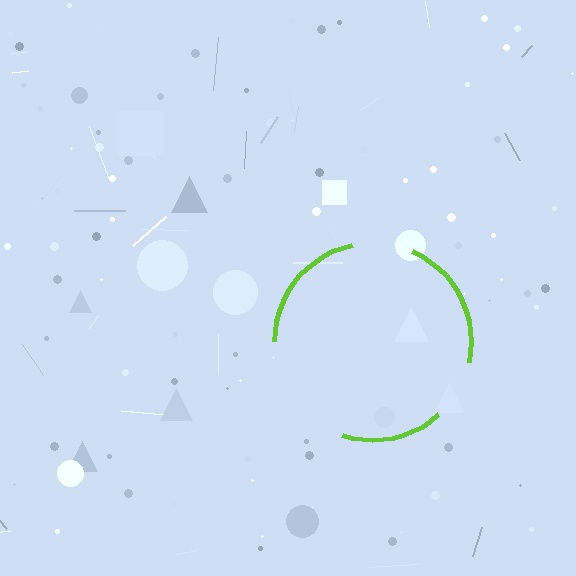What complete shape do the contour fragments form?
The contour fragments form a circle.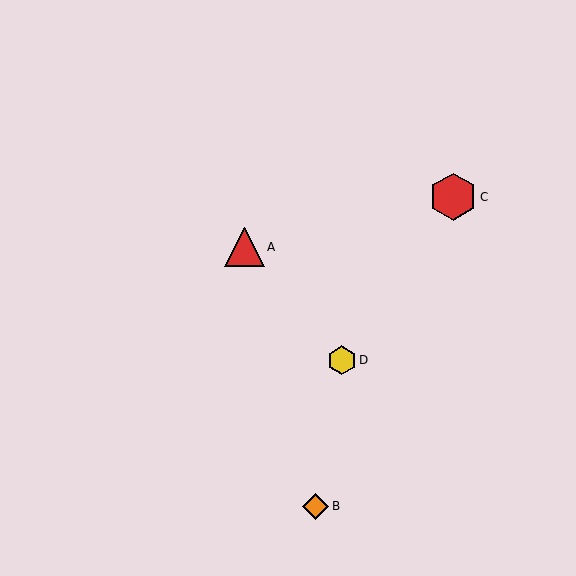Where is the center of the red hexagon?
The center of the red hexagon is at (453, 197).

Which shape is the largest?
The red hexagon (labeled C) is the largest.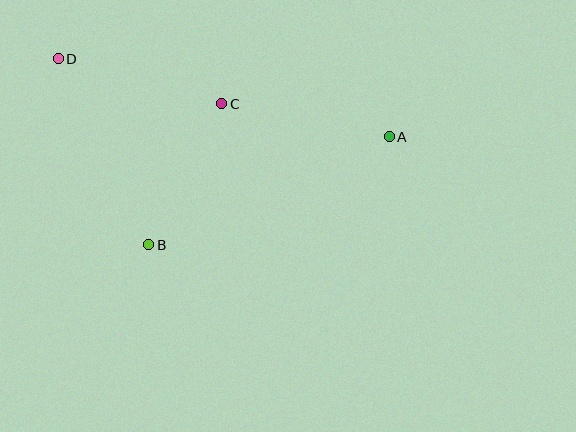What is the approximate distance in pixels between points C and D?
The distance between C and D is approximately 170 pixels.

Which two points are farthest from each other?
Points A and D are farthest from each other.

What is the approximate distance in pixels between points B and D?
The distance between B and D is approximately 207 pixels.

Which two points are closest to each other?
Points B and C are closest to each other.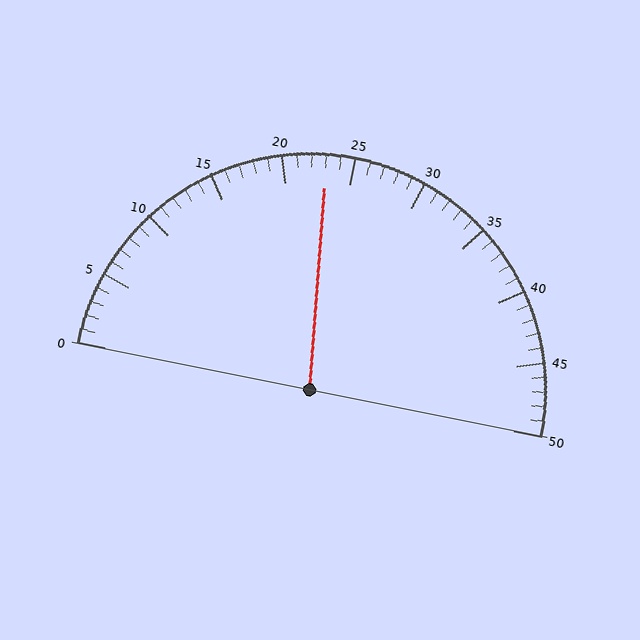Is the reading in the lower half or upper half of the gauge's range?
The reading is in the lower half of the range (0 to 50).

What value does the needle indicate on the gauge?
The needle indicates approximately 23.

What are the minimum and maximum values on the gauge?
The gauge ranges from 0 to 50.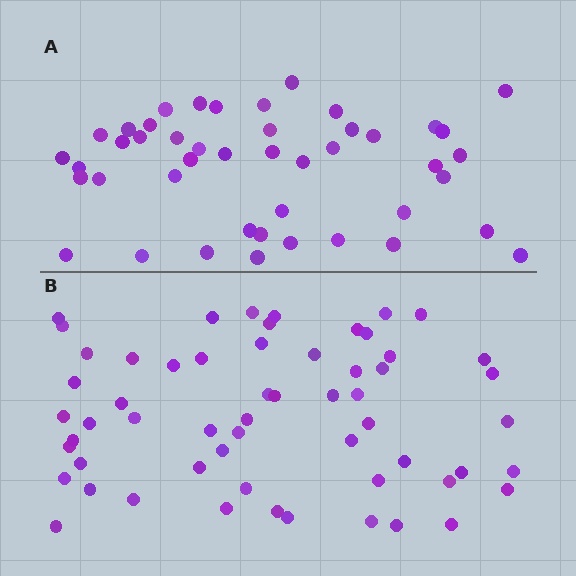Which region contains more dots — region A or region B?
Region B (the bottom region) has more dots.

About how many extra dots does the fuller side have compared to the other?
Region B has approximately 15 more dots than region A.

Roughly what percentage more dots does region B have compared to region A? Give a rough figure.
About 30% more.